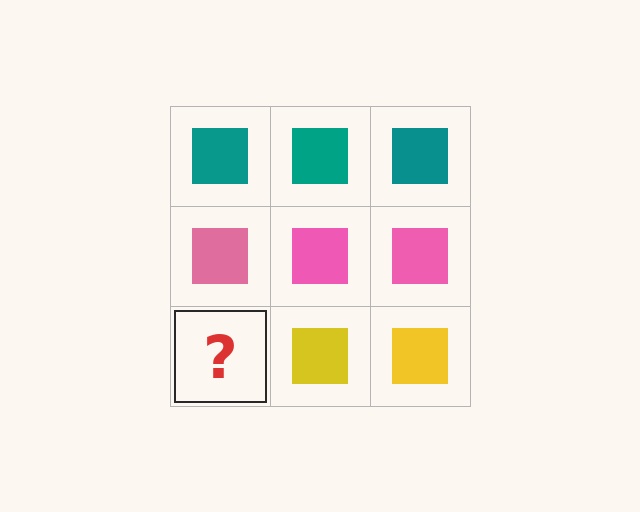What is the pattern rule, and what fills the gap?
The rule is that each row has a consistent color. The gap should be filled with a yellow square.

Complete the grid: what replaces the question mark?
The question mark should be replaced with a yellow square.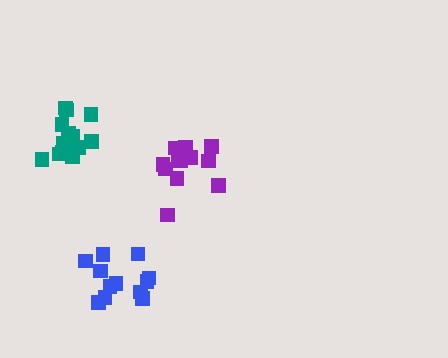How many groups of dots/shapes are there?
There are 3 groups.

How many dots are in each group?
Group 1: 12 dots, Group 2: 12 dots, Group 3: 14 dots (38 total).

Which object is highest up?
The teal cluster is topmost.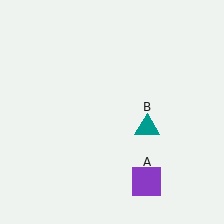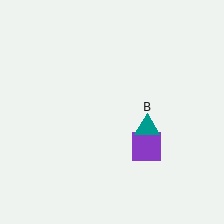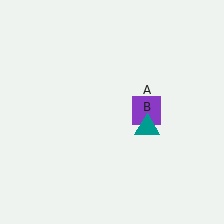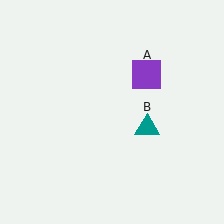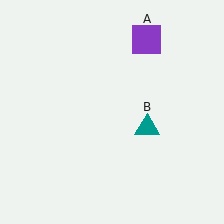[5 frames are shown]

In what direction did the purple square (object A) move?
The purple square (object A) moved up.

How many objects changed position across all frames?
1 object changed position: purple square (object A).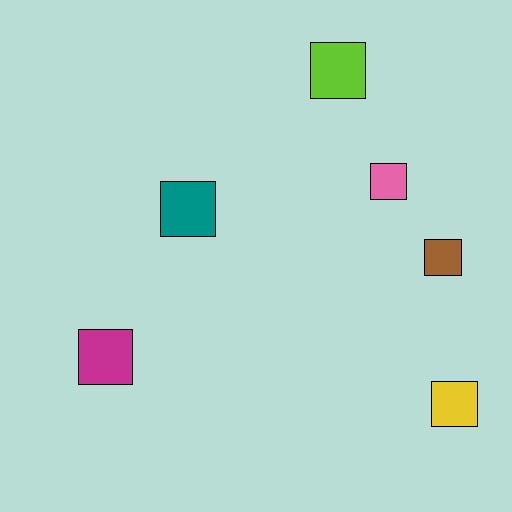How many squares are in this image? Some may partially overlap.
There are 6 squares.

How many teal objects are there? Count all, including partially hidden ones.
There is 1 teal object.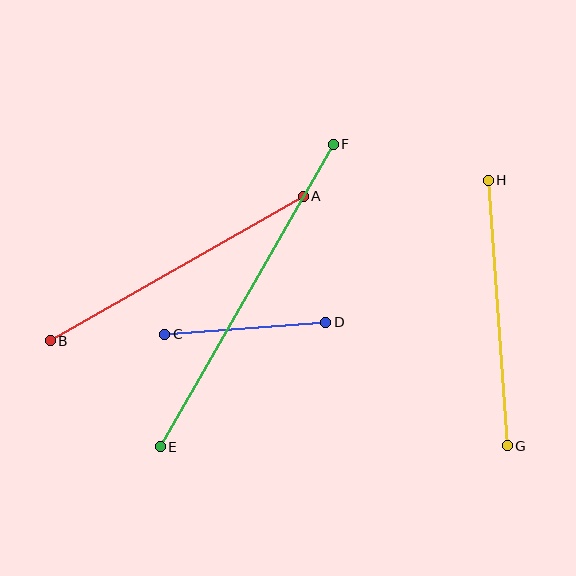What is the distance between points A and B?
The distance is approximately 292 pixels.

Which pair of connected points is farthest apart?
Points E and F are farthest apart.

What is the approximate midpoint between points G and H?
The midpoint is at approximately (498, 313) pixels.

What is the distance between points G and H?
The distance is approximately 266 pixels.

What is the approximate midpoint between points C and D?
The midpoint is at approximately (245, 328) pixels.